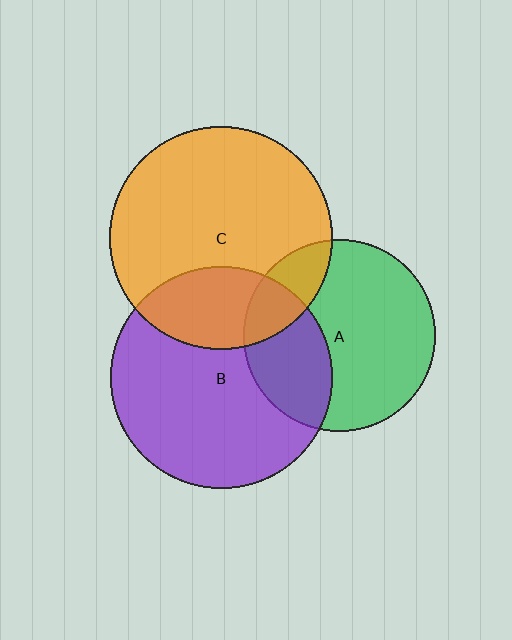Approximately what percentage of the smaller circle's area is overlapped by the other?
Approximately 25%.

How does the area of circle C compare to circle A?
Approximately 1.4 times.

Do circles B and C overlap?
Yes.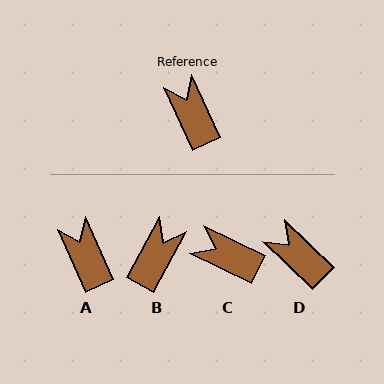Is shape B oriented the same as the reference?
No, it is off by about 53 degrees.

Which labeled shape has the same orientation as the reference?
A.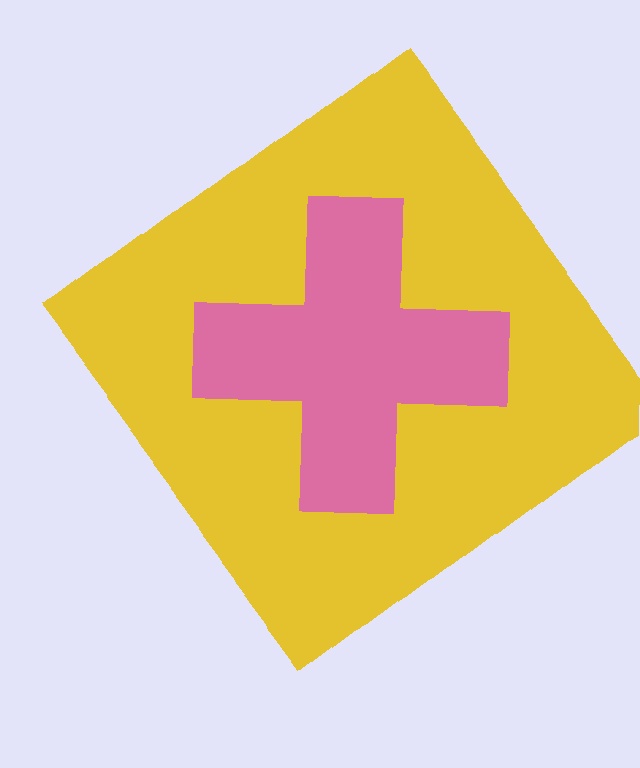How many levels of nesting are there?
2.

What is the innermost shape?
The pink cross.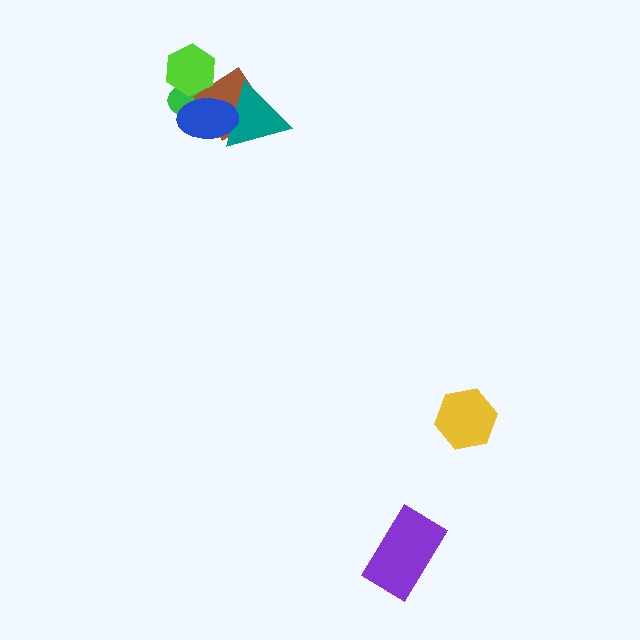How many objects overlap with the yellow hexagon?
0 objects overlap with the yellow hexagon.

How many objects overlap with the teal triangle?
3 objects overlap with the teal triangle.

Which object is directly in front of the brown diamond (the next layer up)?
The teal triangle is directly in front of the brown diamond.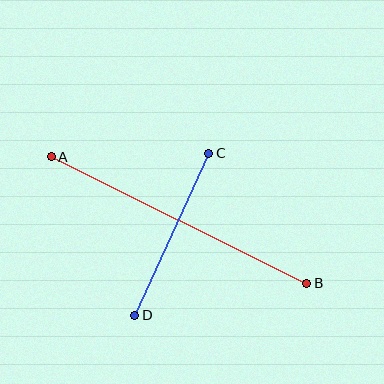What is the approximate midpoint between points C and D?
The midpoint is at approximately (172, 234) pixels.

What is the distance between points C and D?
The distance is approximately 178 pixels.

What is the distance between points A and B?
The distance is approximately 285 pixels.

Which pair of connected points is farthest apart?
Points A and B are farthest apart.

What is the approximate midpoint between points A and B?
The midpoint is at approximately (179, 220) pixels.